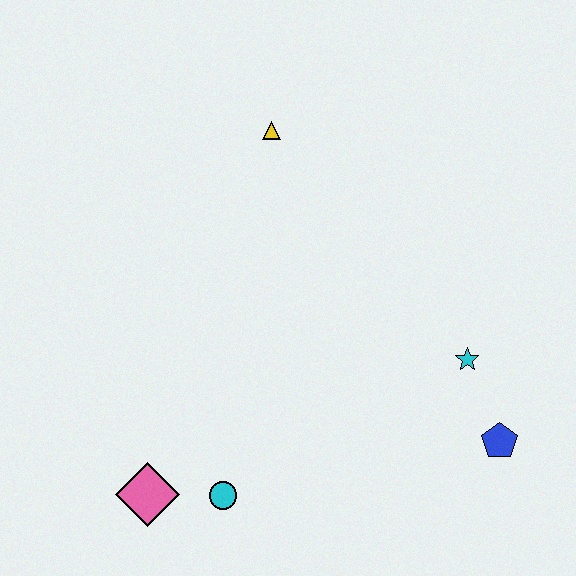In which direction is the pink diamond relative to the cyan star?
The pink diamond is to the left of the cyan star.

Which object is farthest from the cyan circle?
The yellow triangle is farthest from the cyan circle.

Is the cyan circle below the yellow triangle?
Yes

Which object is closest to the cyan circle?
The pink diamond is closest to the cyan circle.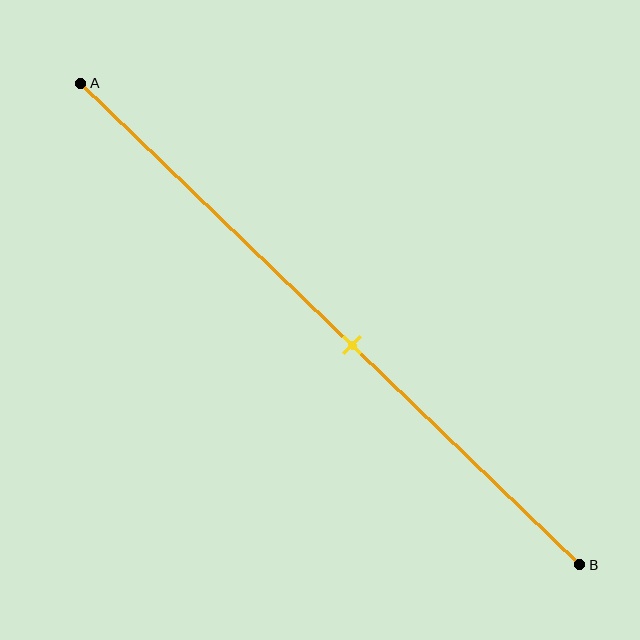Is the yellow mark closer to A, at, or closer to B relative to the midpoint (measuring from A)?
The yellow mark is closer to point B than the midpoint of segment AB.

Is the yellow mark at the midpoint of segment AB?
No, the mark is at about 55% from A, not at the 50% midpoint.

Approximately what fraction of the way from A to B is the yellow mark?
The yellow mark is approximately 55% of the way from A to B.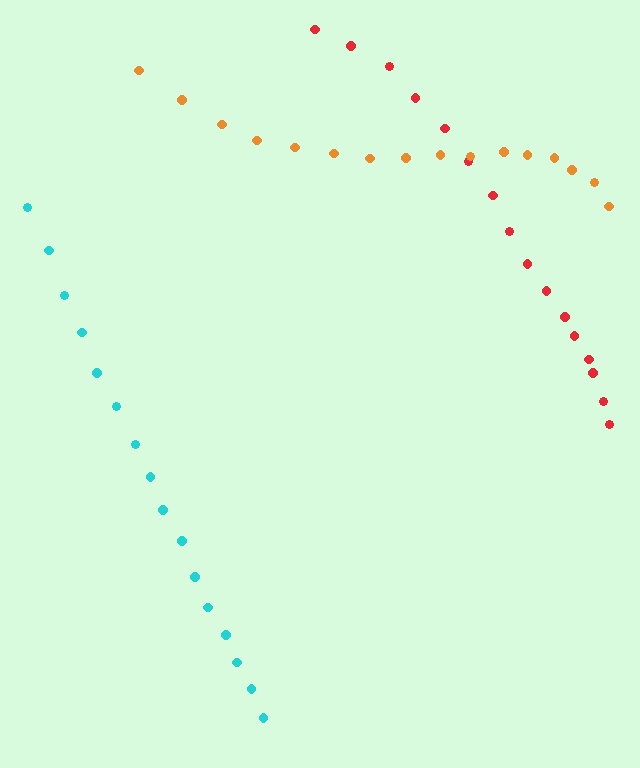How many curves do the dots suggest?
There are 3 distinct paths.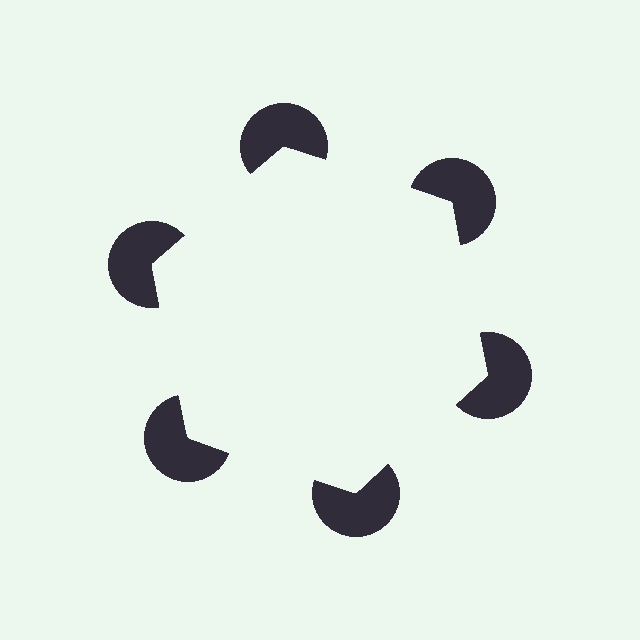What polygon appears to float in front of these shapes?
An illusory hexagon — its edges are inferred from the aligned wedge cuts in the pac-man discs, not physically drawn.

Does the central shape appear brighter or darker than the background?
It typically appears slightly brighter than the background, even though no actual brightness change is drawn.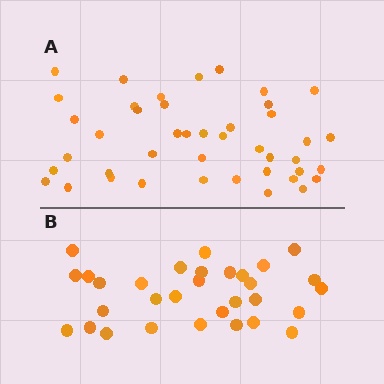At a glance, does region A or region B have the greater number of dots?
Region A (the top region) has more dots.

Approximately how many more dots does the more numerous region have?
Region A has roughly 12 or so more dots than region B.